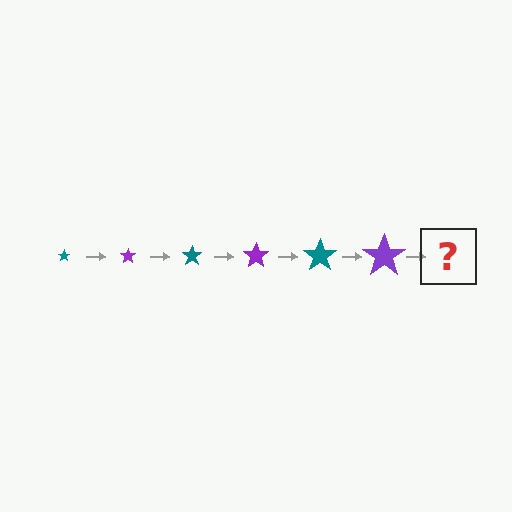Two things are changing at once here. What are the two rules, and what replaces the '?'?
The two rules are that the star grows larger each step and the color cycles through teal and purple. The '?' should be a teal star, larger than the previous one.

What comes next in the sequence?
The next element should be a teal star, larger than the previous one.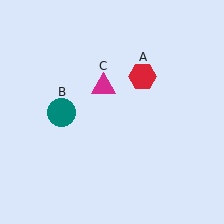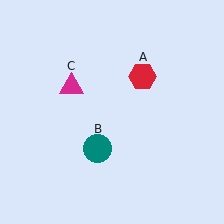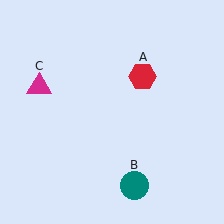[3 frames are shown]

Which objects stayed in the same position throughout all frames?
Red hexagon (object A) remained stationary.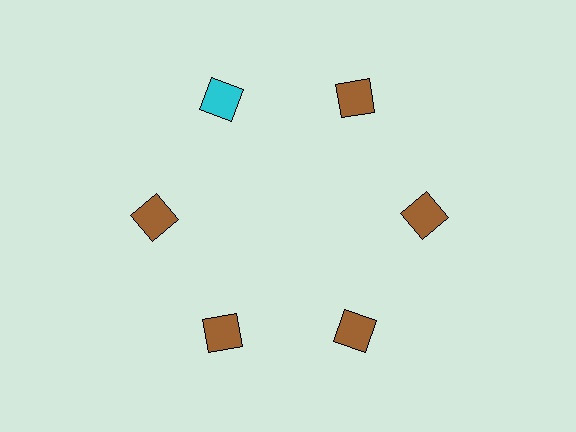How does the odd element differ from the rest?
It has a different color: cyan instead of brown.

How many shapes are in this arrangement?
There are 6 shapes arranged in a ring pattern.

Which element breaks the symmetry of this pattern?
The cyan diamond at roughly the 11 o'clock position breaks the symmetry. All other shapes are brown diamonds.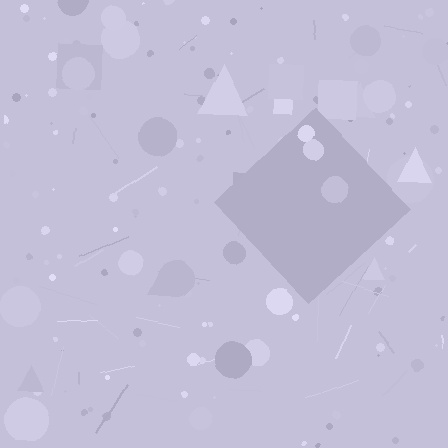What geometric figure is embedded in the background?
A diamond is embedded in the background.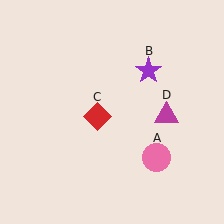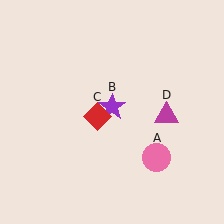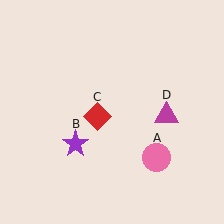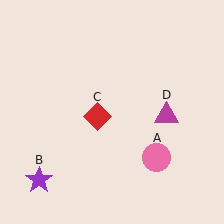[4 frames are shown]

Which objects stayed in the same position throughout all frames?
Pink circle (object A) and red diamond (object C) and magenta triangle (object D) remained stationary.